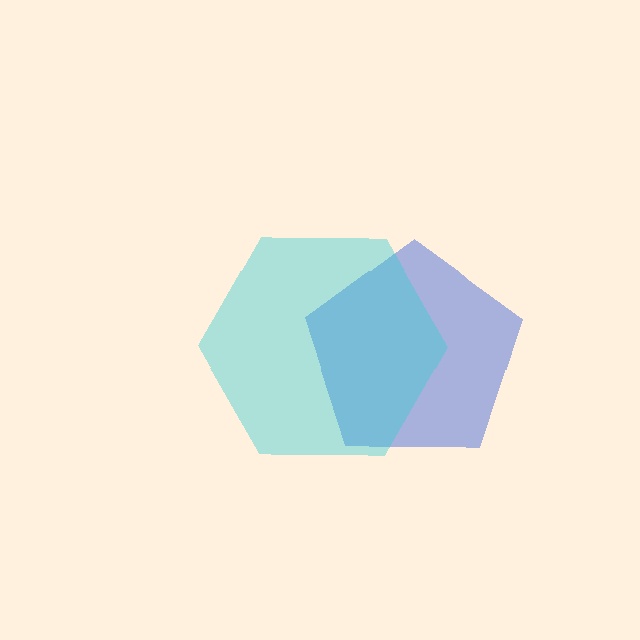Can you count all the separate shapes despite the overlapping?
Yes, there are 2 separate shapes.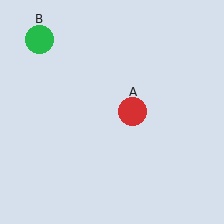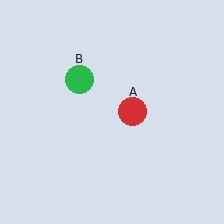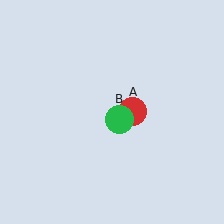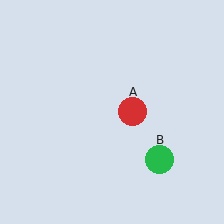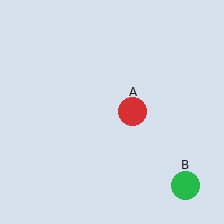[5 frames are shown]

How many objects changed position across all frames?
1 object changed position: green circle (object B).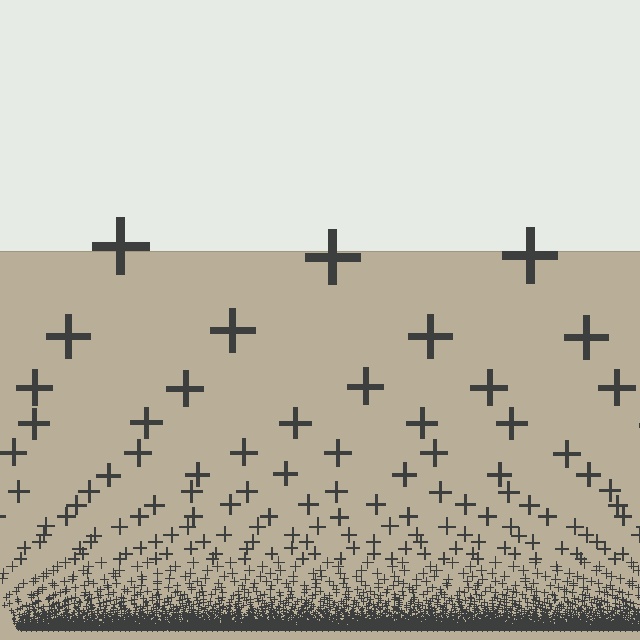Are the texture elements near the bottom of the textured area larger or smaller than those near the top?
Smaller. The gradient is inverted — elements near the bottom are smaller and denser.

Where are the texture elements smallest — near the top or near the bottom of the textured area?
Near the bottom.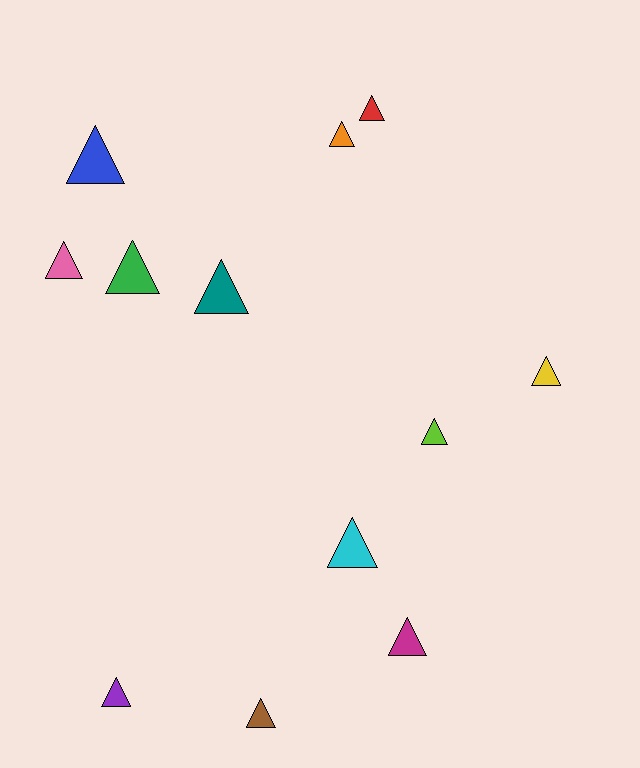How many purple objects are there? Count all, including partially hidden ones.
There is 1 purple object.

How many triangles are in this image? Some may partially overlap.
There are 12 triangles.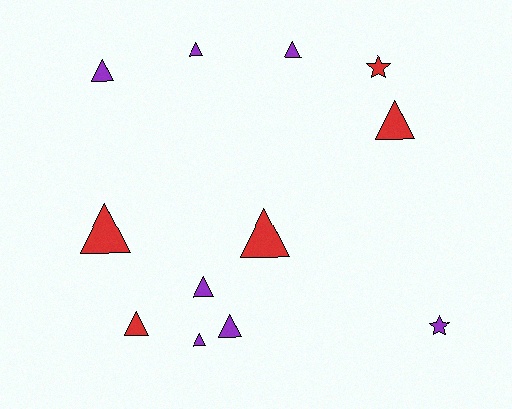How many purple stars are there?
There is 1 purple star.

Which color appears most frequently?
Purple, with 7 objects.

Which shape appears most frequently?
Triangle, with 10 objects.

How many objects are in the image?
There are 12 objects.